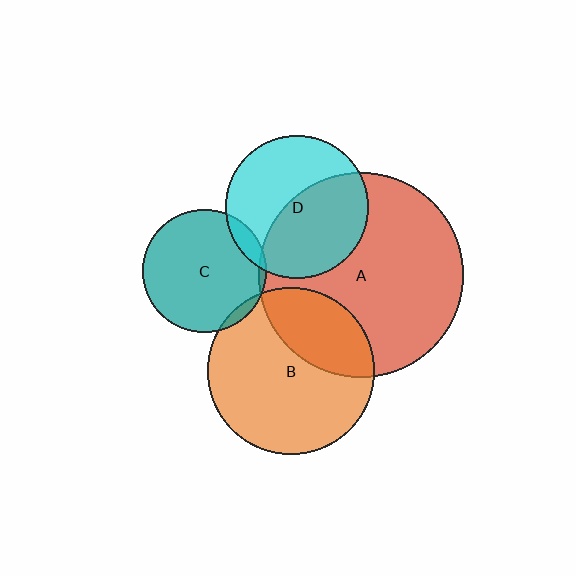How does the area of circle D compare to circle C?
Approximately 1.3 times.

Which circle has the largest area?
Circle A (red).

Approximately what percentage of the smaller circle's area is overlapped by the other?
Approximately 5%.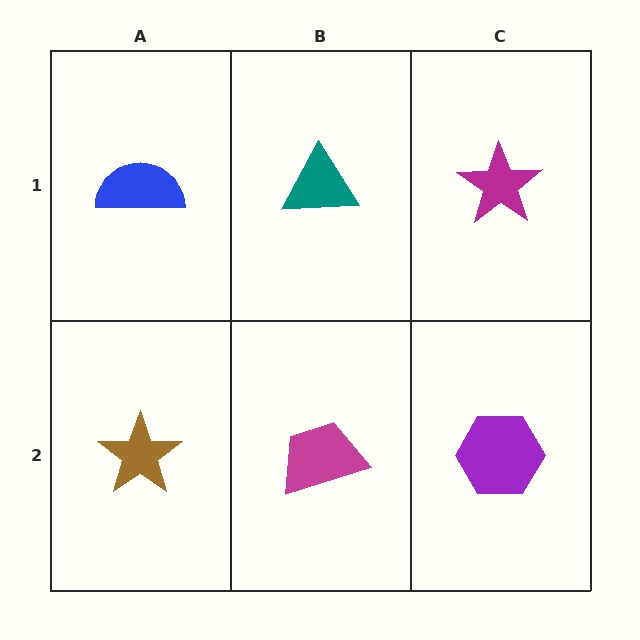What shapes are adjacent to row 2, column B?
A teal triangle (row 1, column B), a brown star (row 2, column A), a purple hexagon (row 2, column C).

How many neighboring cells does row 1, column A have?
2.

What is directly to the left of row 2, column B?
A brown star.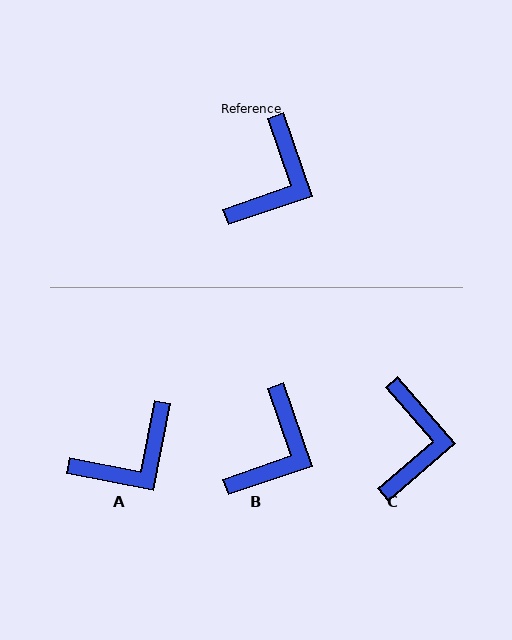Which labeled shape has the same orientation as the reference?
B.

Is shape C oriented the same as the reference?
No, it is off by about 22 degrees.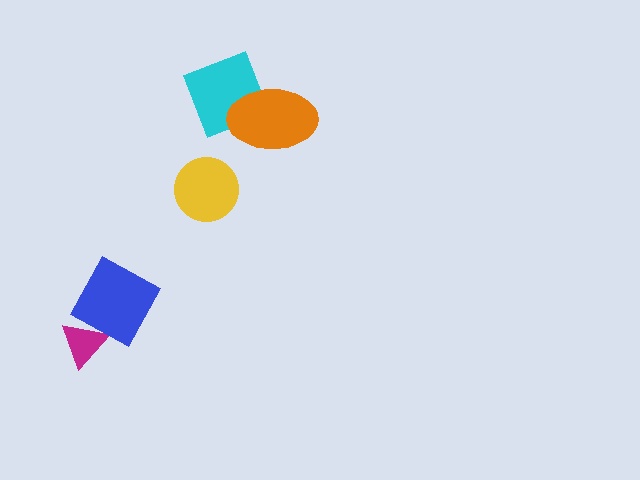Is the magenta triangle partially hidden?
Yes, it is partially covered by another shape.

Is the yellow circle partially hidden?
No, no other shape covers it.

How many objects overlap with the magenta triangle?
1 object overlaps with the magenta triangle.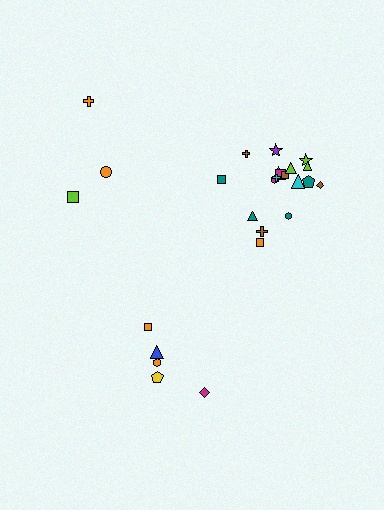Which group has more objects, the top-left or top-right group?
The top-right group.